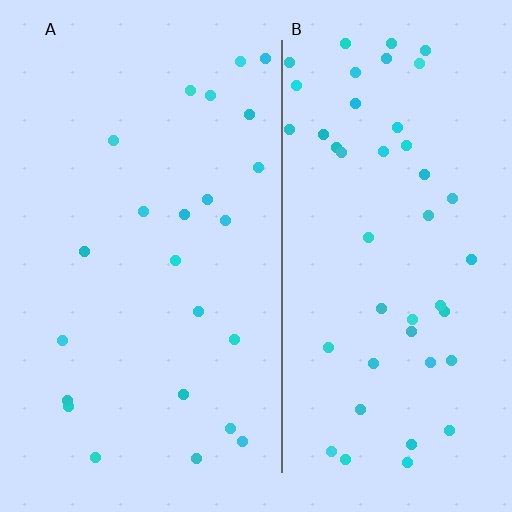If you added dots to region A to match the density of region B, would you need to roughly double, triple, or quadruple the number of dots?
Approximately double.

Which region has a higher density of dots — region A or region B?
B (the right).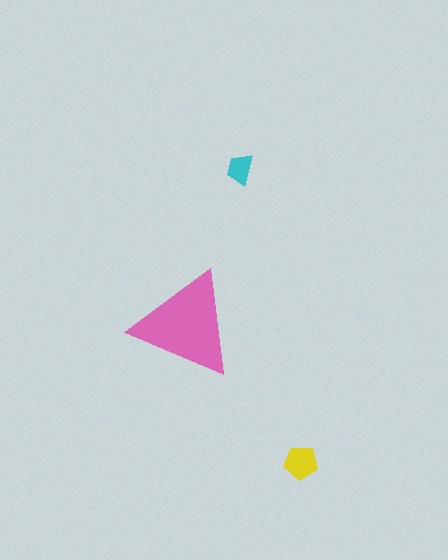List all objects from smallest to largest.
The cyan trapezoid, the yellow pentagon, the pink triangle.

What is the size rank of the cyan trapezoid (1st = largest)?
3rd.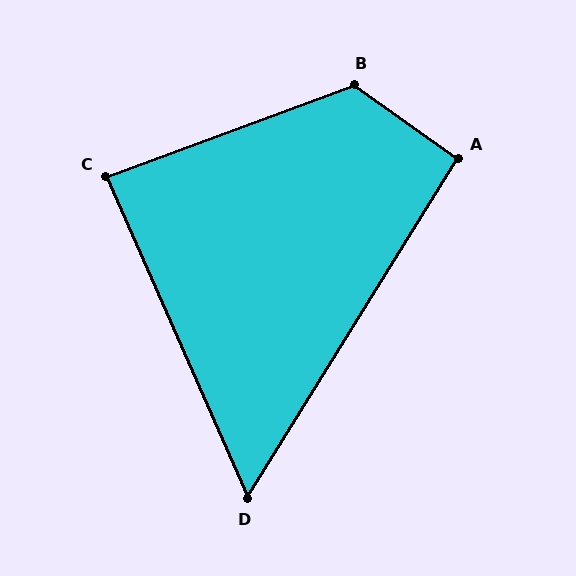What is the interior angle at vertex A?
Approximately 94 degrees (approximately right).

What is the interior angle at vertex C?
Approximately 86 degrees (approximately right).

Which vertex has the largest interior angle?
B, at approximately 124 degrees.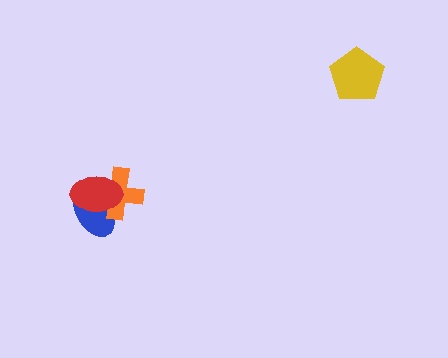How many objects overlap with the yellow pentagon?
0 objects overlap with the yellow pentagon.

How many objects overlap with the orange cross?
2 objects overlap with the orange cross.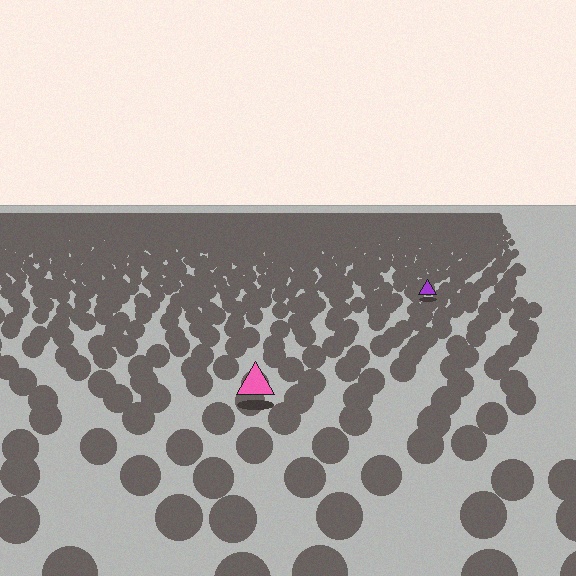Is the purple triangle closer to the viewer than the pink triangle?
No. The pink triangle is closer — you can tell from the texture gradient: the ground texture is coarser near it.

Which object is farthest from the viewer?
The purple triangle is farthest from the viewer. It appears smaller and the ground texture around it is denser.